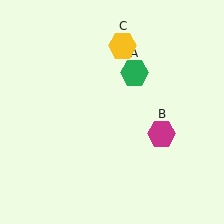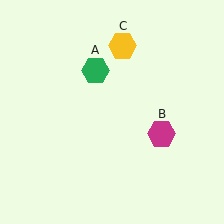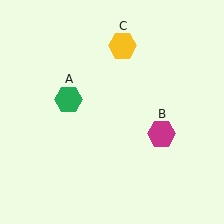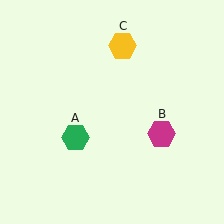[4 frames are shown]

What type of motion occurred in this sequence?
The green hexagon (object A) rotated counterclockwise around the center of the scene.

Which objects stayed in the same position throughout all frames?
Magenta hexagon (object B) and yellow hexagon (object C) remained stationary.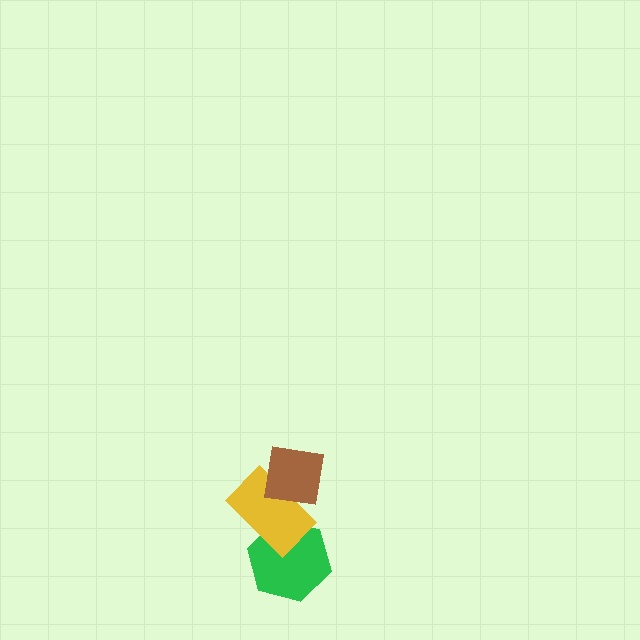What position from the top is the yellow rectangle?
The yellow rectangle is 2nd from the top.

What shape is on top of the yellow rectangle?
The brown square is on top of the yellow rectangle.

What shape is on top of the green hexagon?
The yellow rectangle is on top of the green hexagon.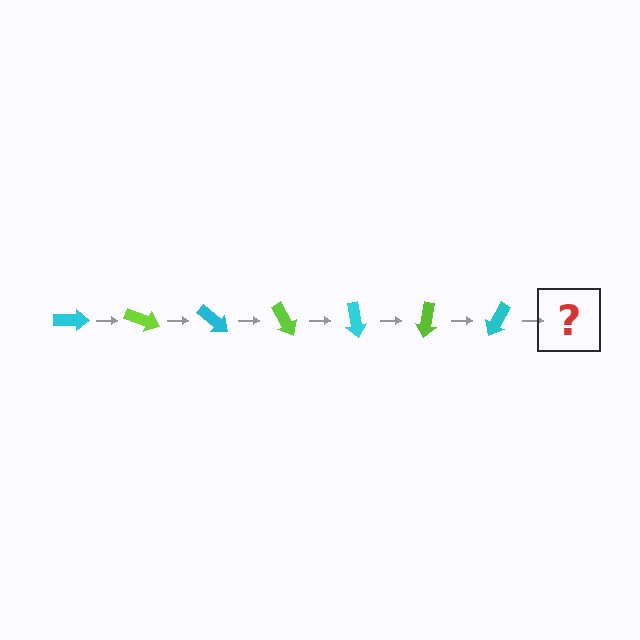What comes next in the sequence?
The next element should be a lime arrow, rotated 140 degrees from the start.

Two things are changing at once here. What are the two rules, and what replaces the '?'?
The two rules are that it rotates 20 degrees each step and the color cycles through cyan and lime. The '?' should be a lime arrow, rotated 140 degrees from the start.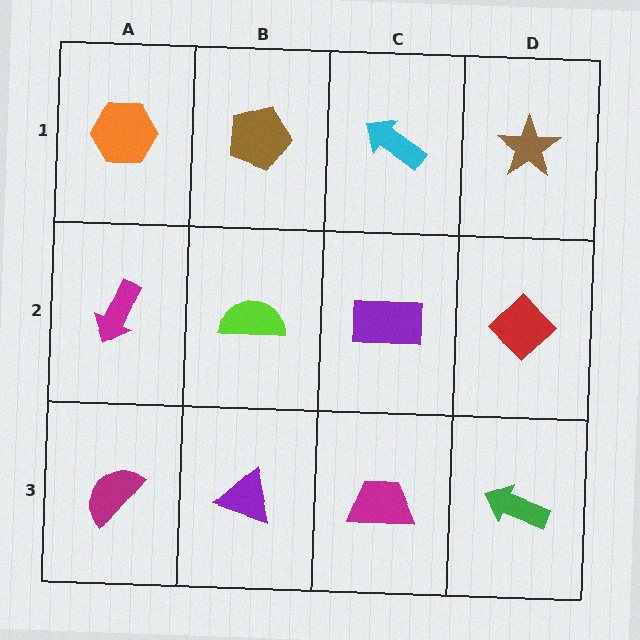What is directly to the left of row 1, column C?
A brown pentagon.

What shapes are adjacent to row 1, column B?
A lime semicircle (row 2, column B), an orange hexagon (row 1, column A), a cyan arrow (row 1, column C).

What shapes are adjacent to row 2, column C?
A cyan arrow (row 1, column C), a magenta trapezoid (row 3, column C), a lime semicircle (row 2, column B), a red diamond (row 2, column D).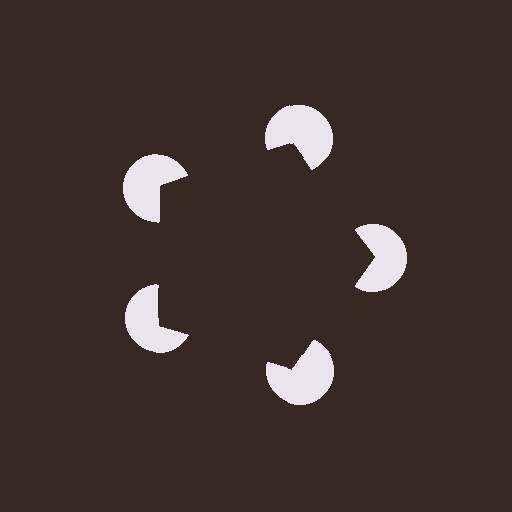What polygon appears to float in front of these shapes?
An illusory pentagon — its edges are inferred from the aligned wedge cuts in the pac-man discs, not physically drawn.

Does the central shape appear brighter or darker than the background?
It typically appears slightly darker than the background, even though no actual brightness change is drawn.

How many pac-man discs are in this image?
There are 5 — one at each vertex of the illusory pentagon.